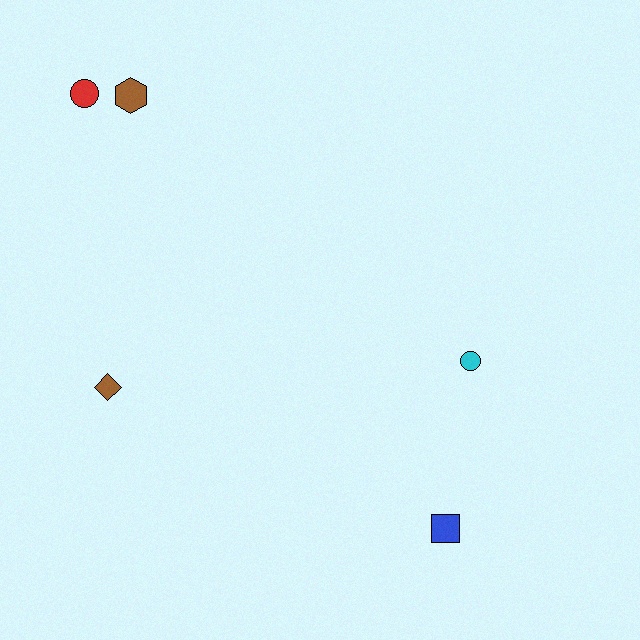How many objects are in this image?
There are 5 objects.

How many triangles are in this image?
There are no triangles.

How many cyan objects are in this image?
There is 1 cyan object.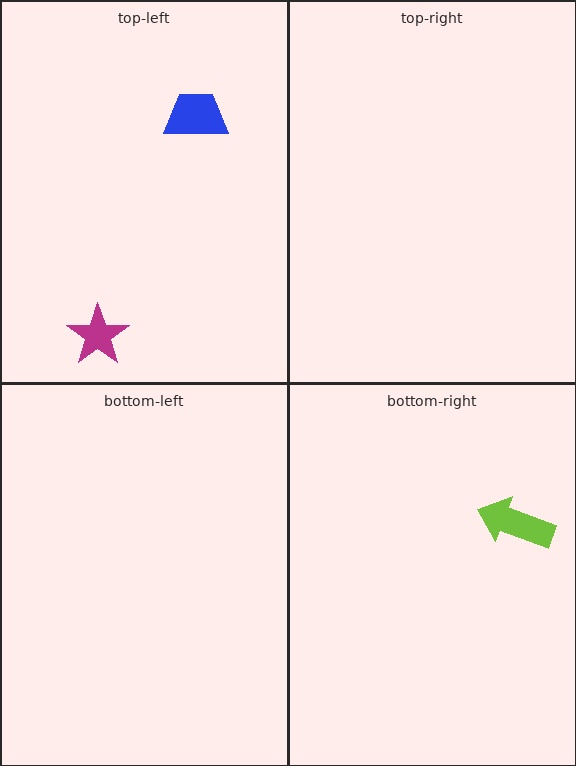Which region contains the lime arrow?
The bottom-right region.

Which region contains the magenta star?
The top-left region.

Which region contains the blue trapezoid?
The top-left region.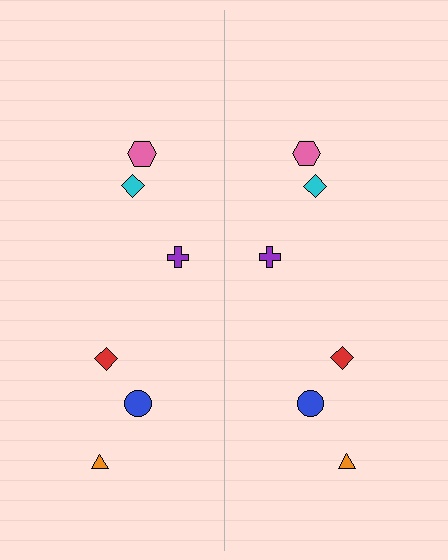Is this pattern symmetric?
Yes, this pattern has bilateral (reflection) symmetry.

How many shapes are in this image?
There are 12 shapes in this image.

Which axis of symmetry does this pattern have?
The pattern has a vertical axis of symmetry running through the center of the image.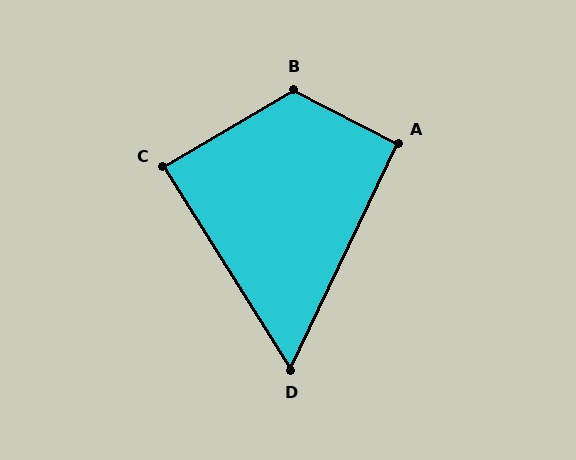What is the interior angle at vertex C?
Approximately 88 degrees (approximately right).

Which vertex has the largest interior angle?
B, at approximately 122 degrees.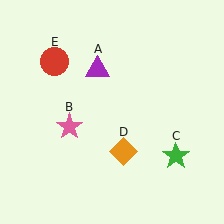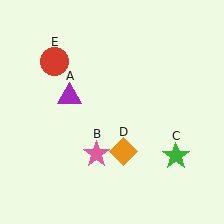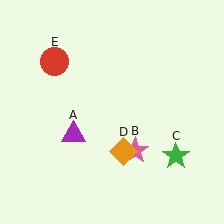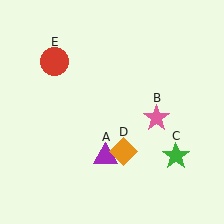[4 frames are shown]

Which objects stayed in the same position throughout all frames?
Green star (object C) and orange diamond (object D) and red circle (object E) remained stationary.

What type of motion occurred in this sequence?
The purple triangle (object A), pink star (object B) rotated counterclockwise around the center of the scene.